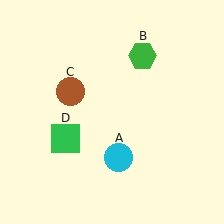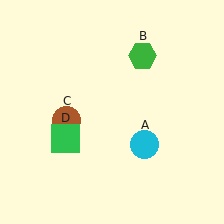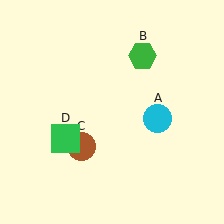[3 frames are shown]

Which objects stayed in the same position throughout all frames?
Green hexagon (object B) and green square (object D) remained stationary.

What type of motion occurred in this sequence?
The cyan circle (object A), brown circle (object C) rotated counterclockwise around the center of the scene.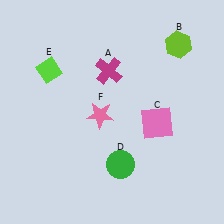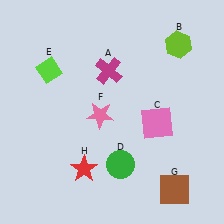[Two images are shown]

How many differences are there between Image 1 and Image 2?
There are 2 differences between the two images.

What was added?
A brown square (G), a red star (H) were added in Image 2.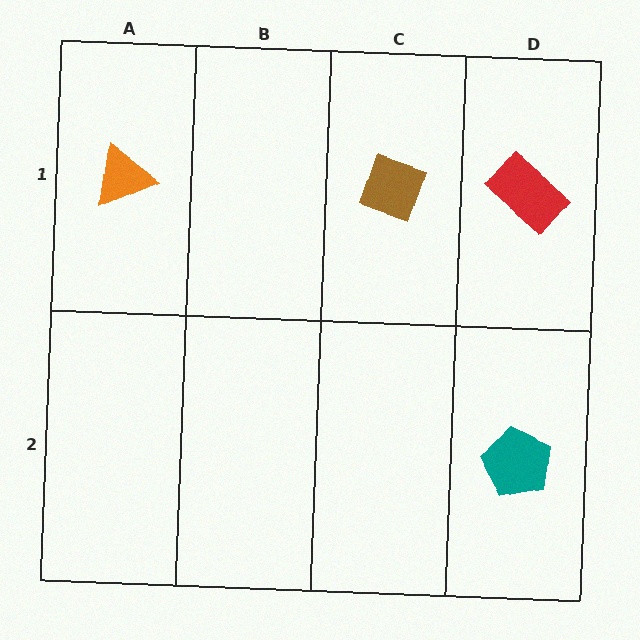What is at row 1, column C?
A brown diamond.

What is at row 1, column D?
A red rectangle.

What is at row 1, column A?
An orange triangle.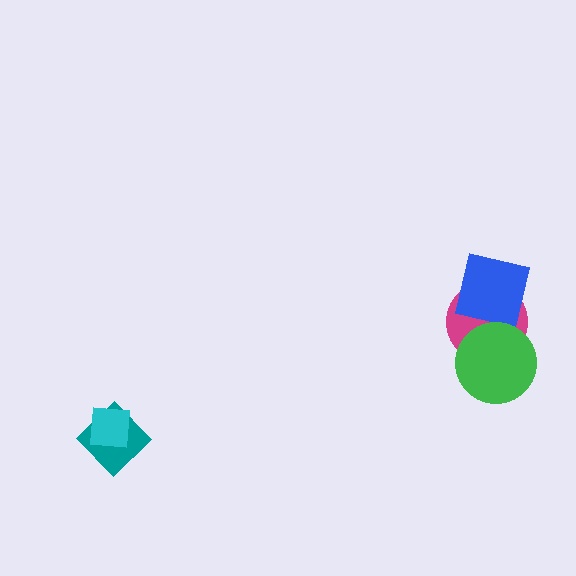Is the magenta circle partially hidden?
Yes, it is partially covered by another shape.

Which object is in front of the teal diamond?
The cyan square is in front of the teal diamond.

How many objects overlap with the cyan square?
1 object overlaps with the cyan square.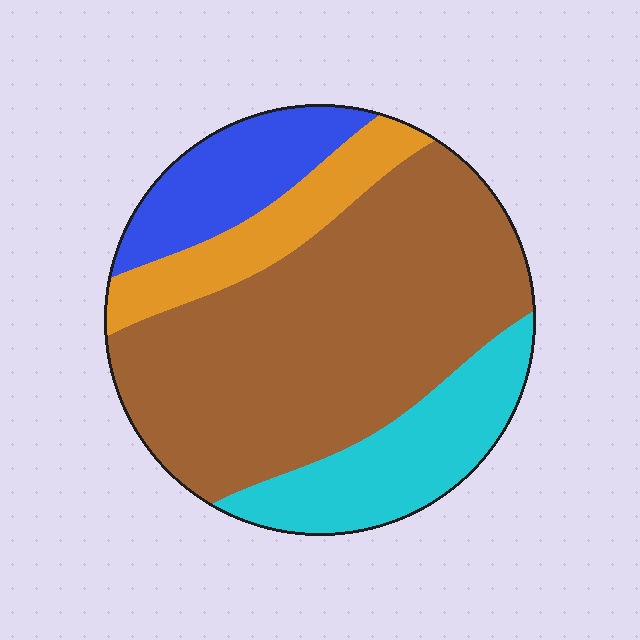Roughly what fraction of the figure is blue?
Blue takes up about one eighth (1/8) of the figure.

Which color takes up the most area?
Brown, at roughly 55%.